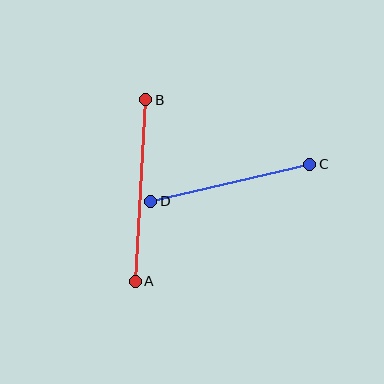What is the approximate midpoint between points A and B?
The midpoint is at approximately (140, 190) pixels.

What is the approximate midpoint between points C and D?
The midpoint is at approximately (230, 183) pixels.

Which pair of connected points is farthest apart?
Points A and B are farthest apart.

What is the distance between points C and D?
The distance is approximately 163 pixels.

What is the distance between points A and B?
The distance is approximately 182 pixels.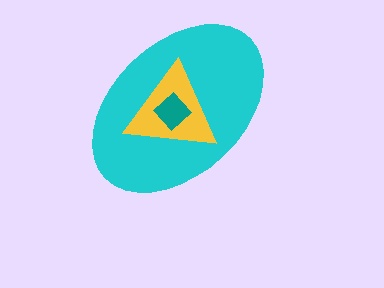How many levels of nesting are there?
3.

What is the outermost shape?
The cyan ellipse.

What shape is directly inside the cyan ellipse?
The yellow triangle.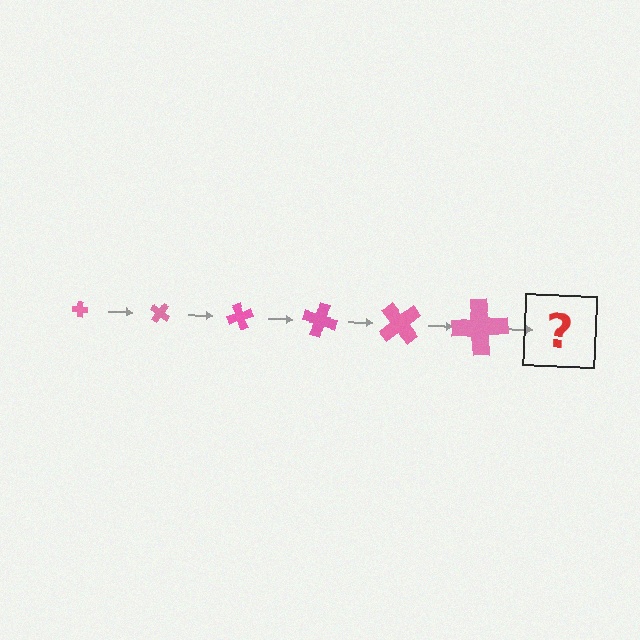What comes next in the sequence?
The next element should be a cross, larger than the previous one and rotated 210 degrees from the start.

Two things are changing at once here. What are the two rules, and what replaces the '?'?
The two rules are that the cross grows larger each step and it rotates 35 degrees each step. The '?' should be a cross, larger than the previous one and rotated 210 degrees from the start.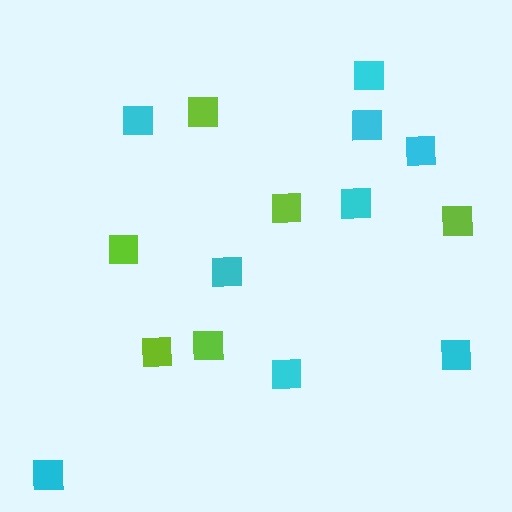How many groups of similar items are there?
There are 2 groups: one group of cyan squares (9) and one group of lime squares (6).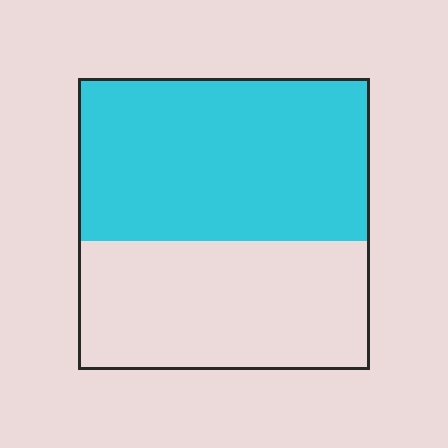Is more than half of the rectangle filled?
Yes.